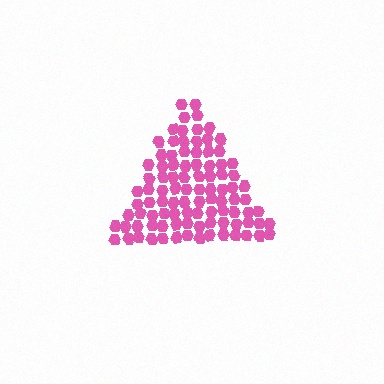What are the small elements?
The small elements are hexagons.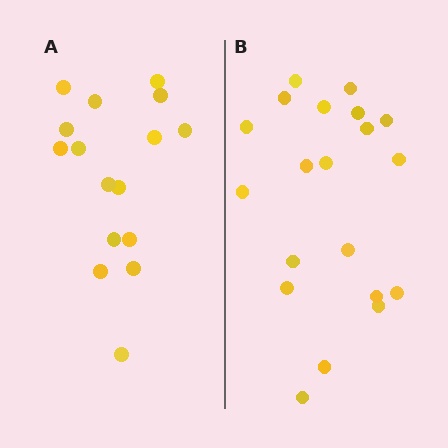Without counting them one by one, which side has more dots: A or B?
Region B (the right region) has more dots.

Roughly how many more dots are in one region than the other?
Region B has about 4 more dots than region A.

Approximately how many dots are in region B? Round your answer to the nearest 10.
About 20 dots.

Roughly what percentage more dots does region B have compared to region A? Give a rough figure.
About 25% more.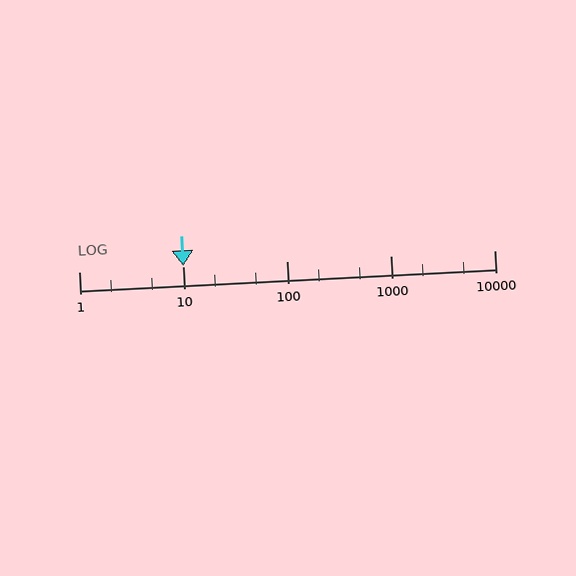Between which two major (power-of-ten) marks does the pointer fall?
The pointer is between 10 and 100.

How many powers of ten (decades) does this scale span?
The scale spans 4 decades, from 1 to 10000.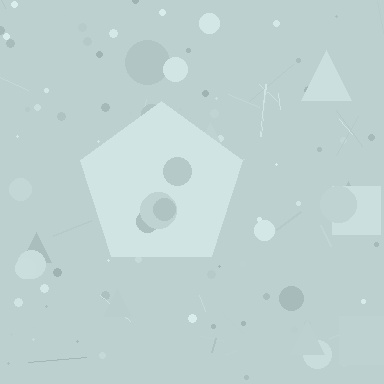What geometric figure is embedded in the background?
A pentagon is embedded in the background.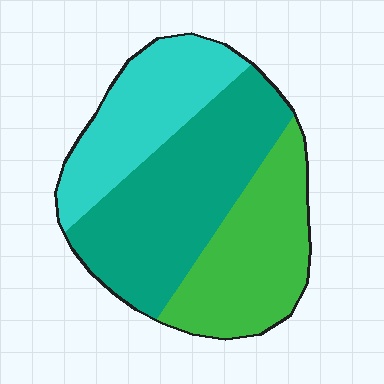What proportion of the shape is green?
Green covers about 30% of the shape.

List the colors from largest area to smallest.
From largest to smallest: teal, green, cyan.